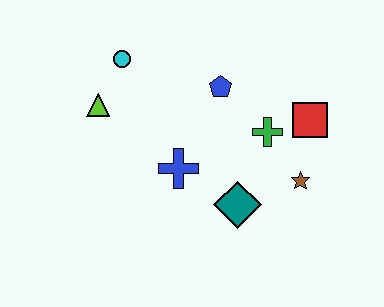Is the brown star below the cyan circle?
Yes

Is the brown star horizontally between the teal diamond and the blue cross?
No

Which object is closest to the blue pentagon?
The green cross is closest to the blue pentagon.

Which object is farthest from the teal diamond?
The cyan circle is farthest from the teal diamond.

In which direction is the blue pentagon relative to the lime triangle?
The blue pentagon is to the right of the lime triangle.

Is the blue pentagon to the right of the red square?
No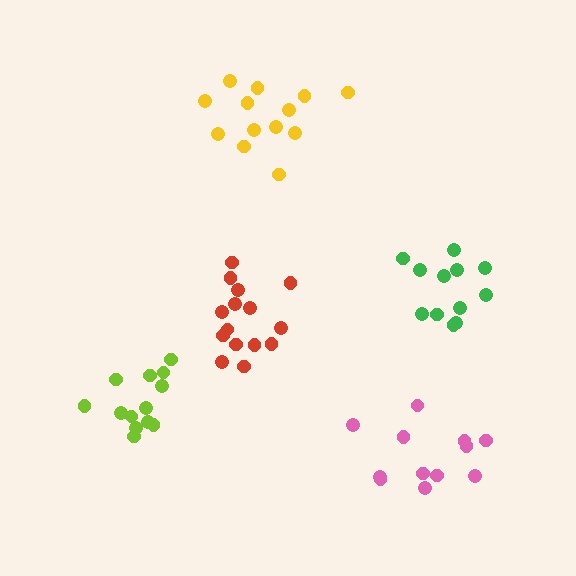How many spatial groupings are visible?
There are 5 spatial groupings.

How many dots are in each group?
Group 1: 13 dots, Group 2: 12 dots, Group 3: 15 dots, Group 4: 13 dots, Group 5: 12 dots (65 total).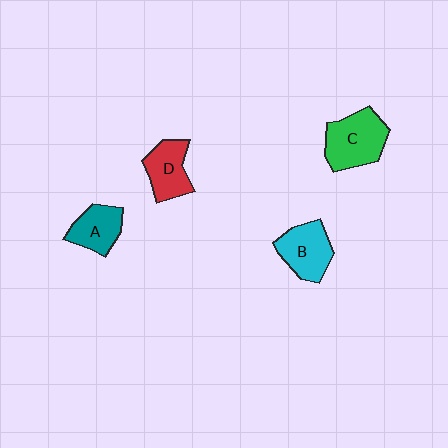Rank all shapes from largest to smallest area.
From largest to smallest: C (green), B (cyan), D (red), A (teal).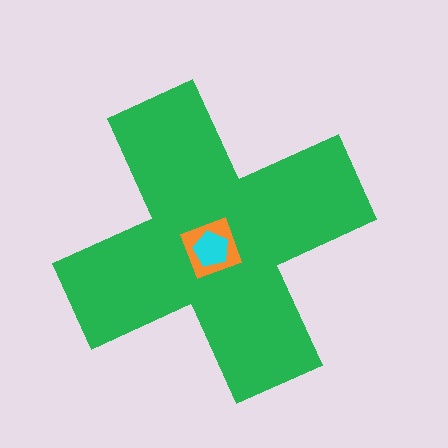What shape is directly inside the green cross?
The orange square.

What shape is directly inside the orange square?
The cyan pentagon.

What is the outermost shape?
The green cross.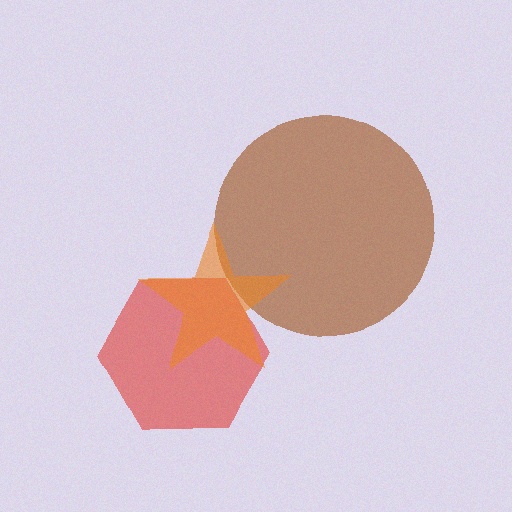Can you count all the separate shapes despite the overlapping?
Yes, there are 3 separate shapes.